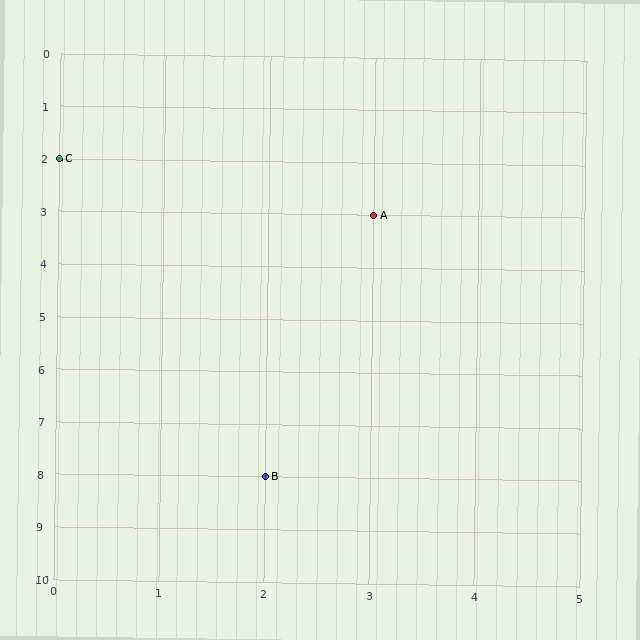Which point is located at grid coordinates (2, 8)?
Point B is at (2, 8).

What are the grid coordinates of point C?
Point C is at grid coordinates (0, 2).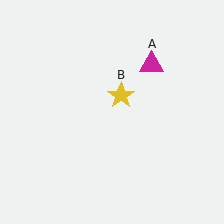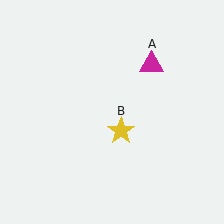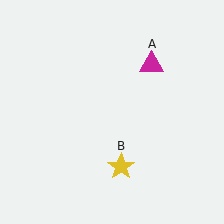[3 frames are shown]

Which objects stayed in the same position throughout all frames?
Magenta triangle (object A) remained stationary.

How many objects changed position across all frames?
1 object changed position: yellow star (object B).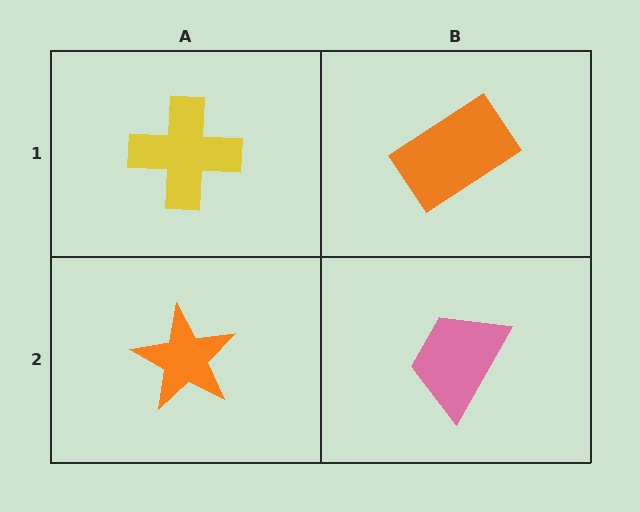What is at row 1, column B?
An orange rectangle.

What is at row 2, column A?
An orange star.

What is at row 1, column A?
A yellow cross.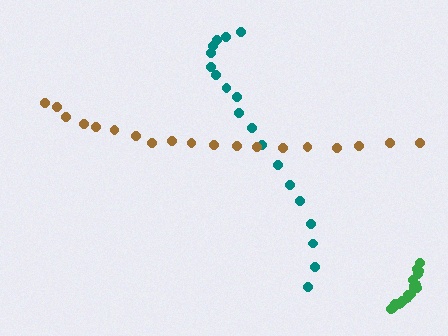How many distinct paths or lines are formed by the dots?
There are 3 distinct paths.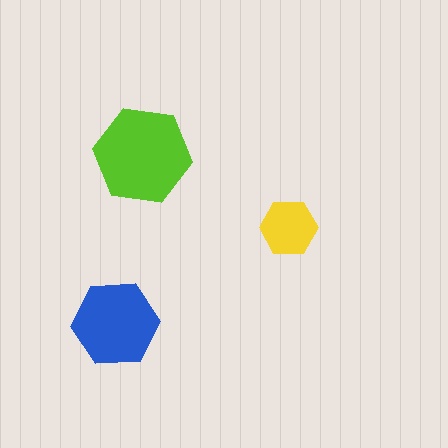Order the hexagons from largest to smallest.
the lime one, the blue one, the yellow one.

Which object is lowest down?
The blue hexagon is bottommost.